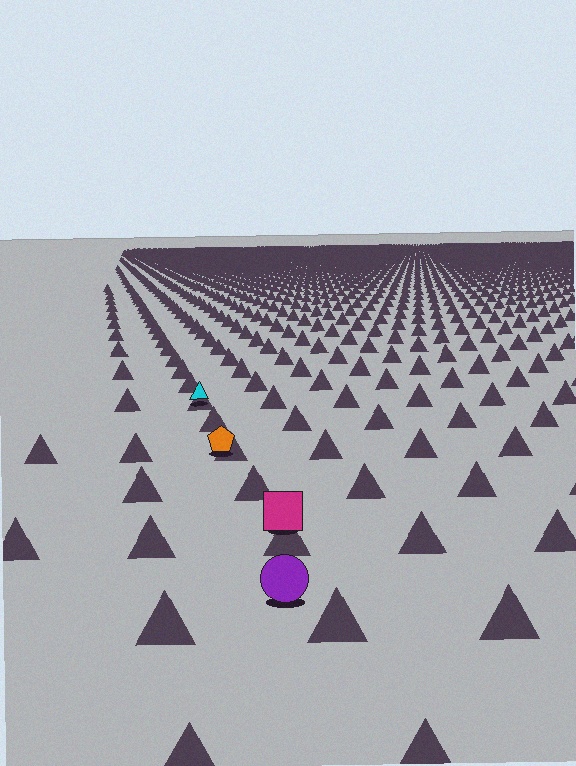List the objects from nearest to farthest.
From nearest to farthest: the purple circle, the magenta square, the orange pentagon, the cyan triangle.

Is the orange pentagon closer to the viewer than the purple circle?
No. The purple circle is closer — you can tell from the texture gradient: the ground texture is coarser near it.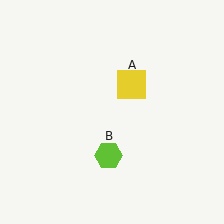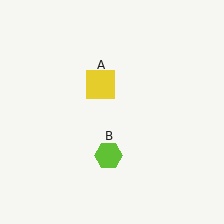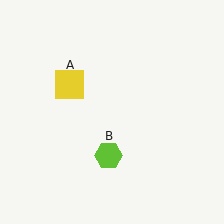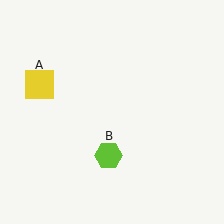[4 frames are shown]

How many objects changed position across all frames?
1 object changed position: yellow square (object A).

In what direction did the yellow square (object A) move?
The yellow square (object A) moved left.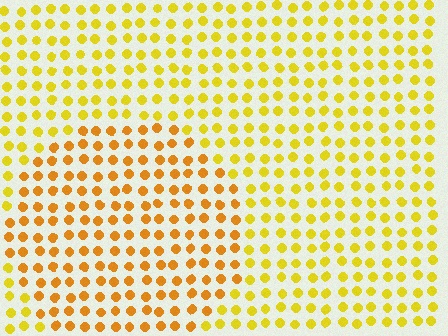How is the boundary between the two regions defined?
The boundary is defined purely by a slight shift in hue (about 23 degrees). Spacing, size, and orientation are identical on both sides.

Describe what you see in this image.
The image is filled with small yellow elements in a uniform arrangement. A circle-shaped region is visible where the elements are tinted to a slightly different hue, forming a subtle color boundary.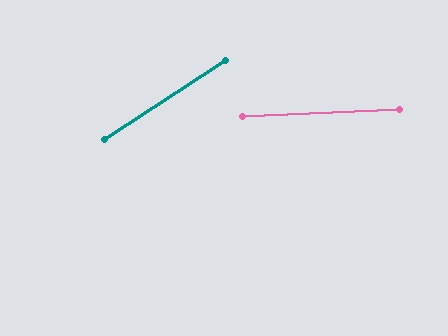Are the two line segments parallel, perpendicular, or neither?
Neither parallel nor perpendicular — they differ by about 31°.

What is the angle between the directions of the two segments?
Approximately 31 degrees.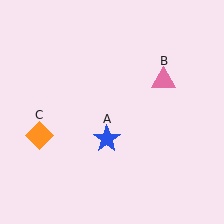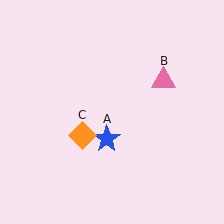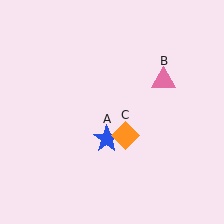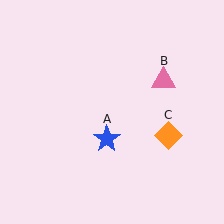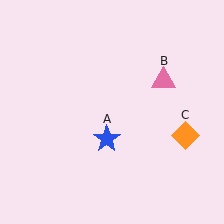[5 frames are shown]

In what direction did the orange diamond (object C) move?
The orange diamond (object C) moved right.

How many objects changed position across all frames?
1 object changed position: orange diamond (object C).